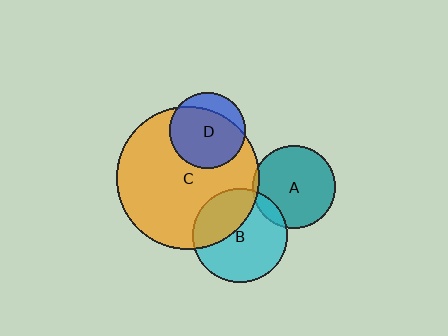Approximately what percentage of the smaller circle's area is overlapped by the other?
Approximately 75%.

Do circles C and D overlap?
Yes.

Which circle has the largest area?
Circle C (orange).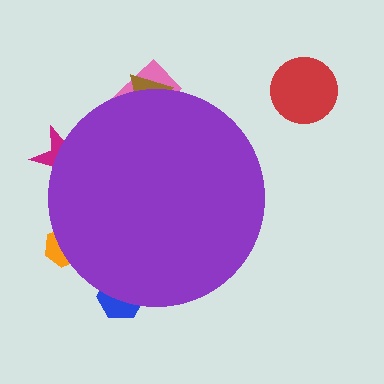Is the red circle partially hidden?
No, the red circle is fully visible.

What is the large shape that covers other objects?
A purple circle.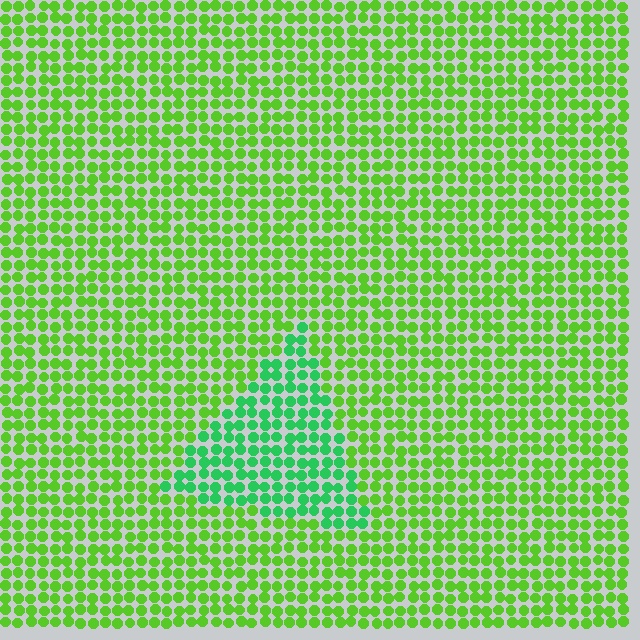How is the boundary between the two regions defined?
The boundary is defined purely by a slight shift in hue (about 36 degrees). Spacing, size, and orientation are identical on both sides.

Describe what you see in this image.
The image is filled with small lime elements in a uniform arrangement. A triangle-shaped region is visible where the elements are tinted to a slightly different hue, forming a subtle color boundary.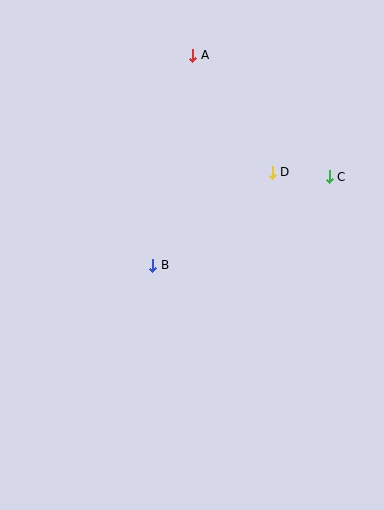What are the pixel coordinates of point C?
Point C is at (329, 177).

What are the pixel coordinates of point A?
Point A is at (193, 55).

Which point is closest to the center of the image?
Point B at (153, 265) is closest to the center.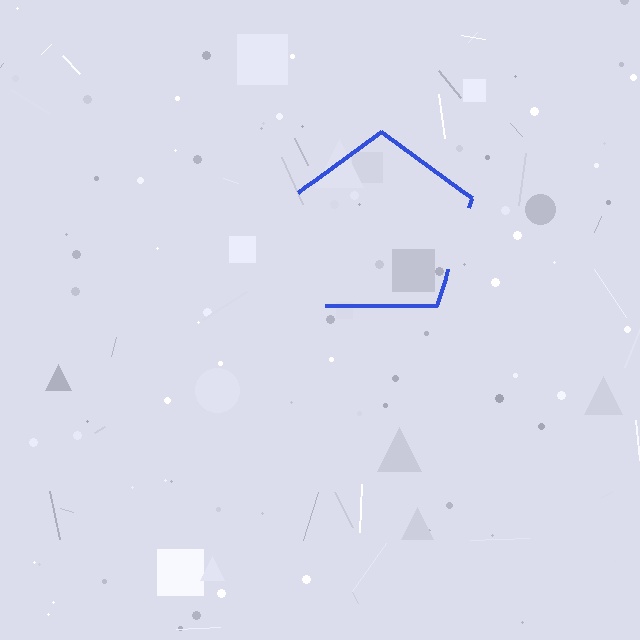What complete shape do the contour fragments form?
The contour fragments form a pentagon.